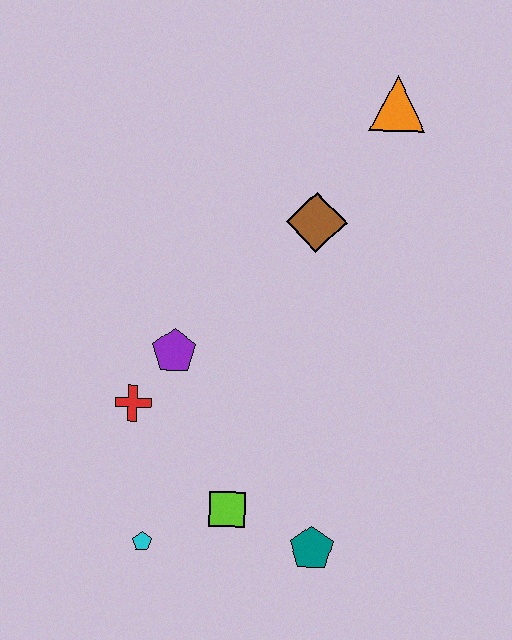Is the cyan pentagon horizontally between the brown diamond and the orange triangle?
No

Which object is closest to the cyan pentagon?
The lime square is closest to the cyan pentagon.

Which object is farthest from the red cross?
The orange triangle is farthest from the red cross.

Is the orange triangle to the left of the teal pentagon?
No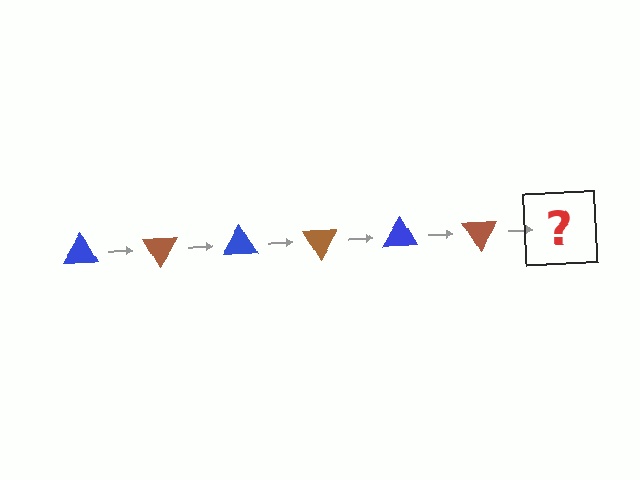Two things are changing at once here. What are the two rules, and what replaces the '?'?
The two rules are that it rotates 60 degrees each step and the color cycles through blue and brown. The '?' should be a blue triangle, rotated 360 degrees from the start.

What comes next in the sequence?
The next element should be a blue triangle, rotated 360 degrees from the start.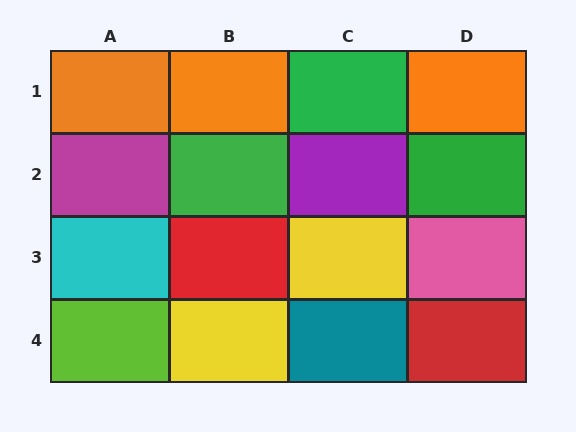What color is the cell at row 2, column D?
Green.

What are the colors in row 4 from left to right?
Lime, yellow, teal, red.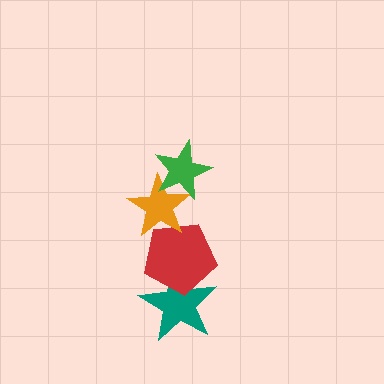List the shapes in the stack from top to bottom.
From top to bottom: the green star, the orange star, the red pentagon, the teal star.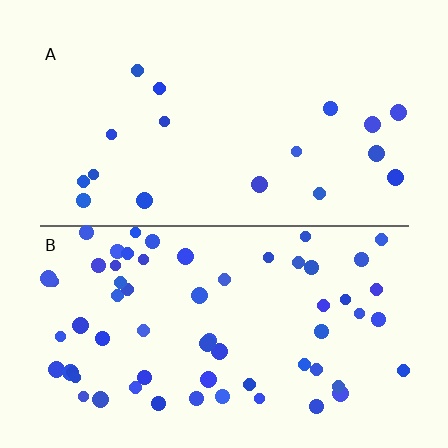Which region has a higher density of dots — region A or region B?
B (the bottom).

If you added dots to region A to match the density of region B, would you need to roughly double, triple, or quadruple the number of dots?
Approximately triple.